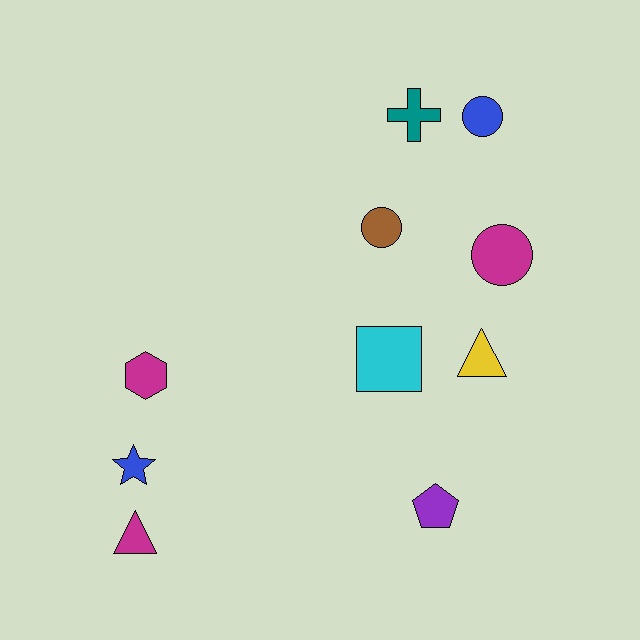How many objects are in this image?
There are 10 objects.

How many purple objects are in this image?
There is 1 purple object.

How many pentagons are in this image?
There is 1 pentagon.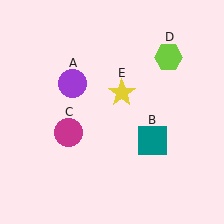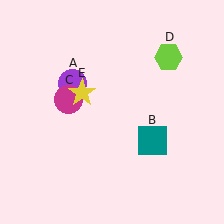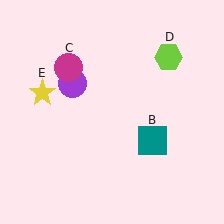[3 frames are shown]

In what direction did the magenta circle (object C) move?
The magenta circle (object C) moved up.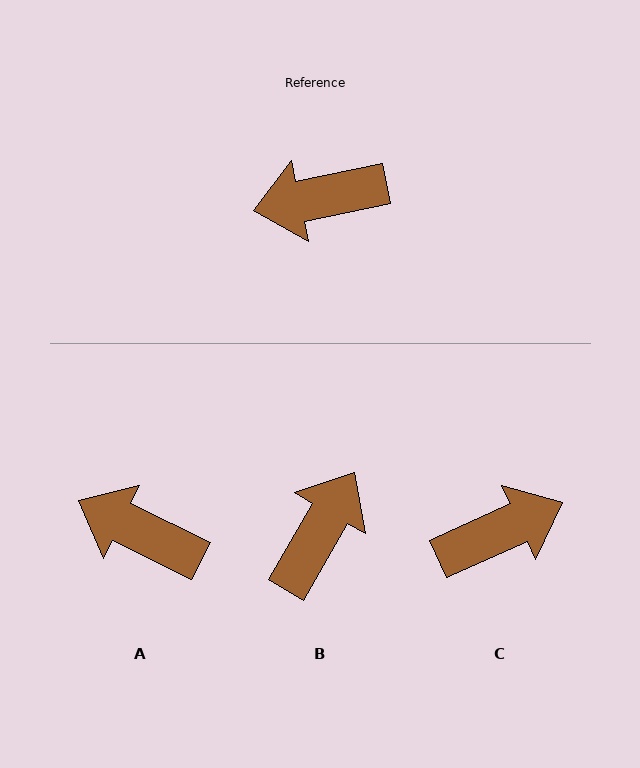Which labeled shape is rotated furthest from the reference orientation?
C, about 167 degrees away.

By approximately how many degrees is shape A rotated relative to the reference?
Approximately 38 degrees clockwise.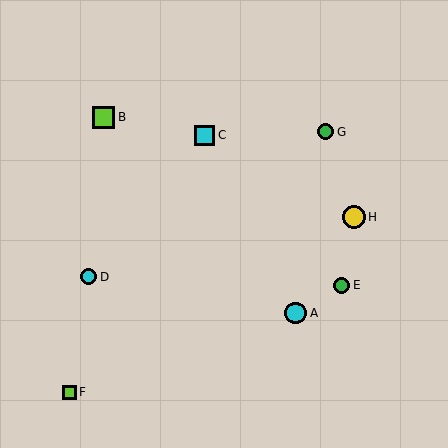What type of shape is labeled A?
Shape A is a cyan circle.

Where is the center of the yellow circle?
The center of the yellow circle is at (354, 217).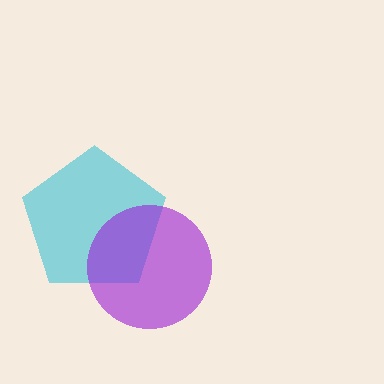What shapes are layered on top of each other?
The layered shapes are: a cyan pentagon, a purple circle.